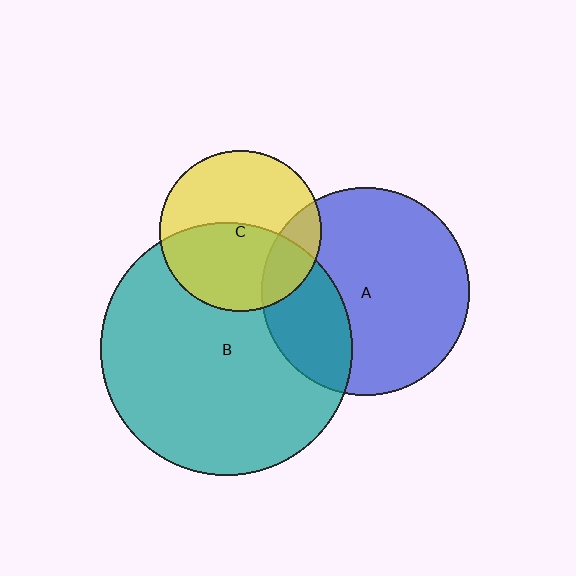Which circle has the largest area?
Circle B (teal).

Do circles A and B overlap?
Yes.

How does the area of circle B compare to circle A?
Approximately 1.5 times.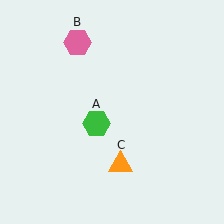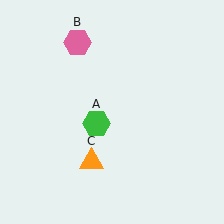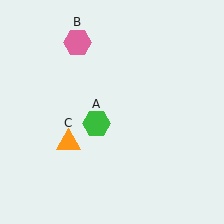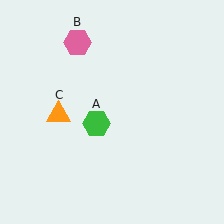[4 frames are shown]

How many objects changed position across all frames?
1 object changed position: orange triangle (object C).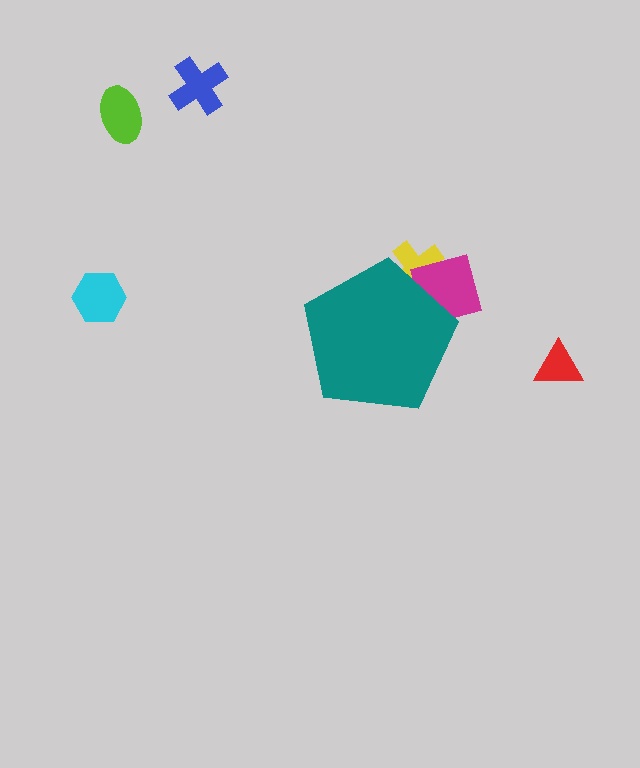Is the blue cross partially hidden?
No, the blue cross is fully visible.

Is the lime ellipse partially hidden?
No, the lime ellipse is fully visible.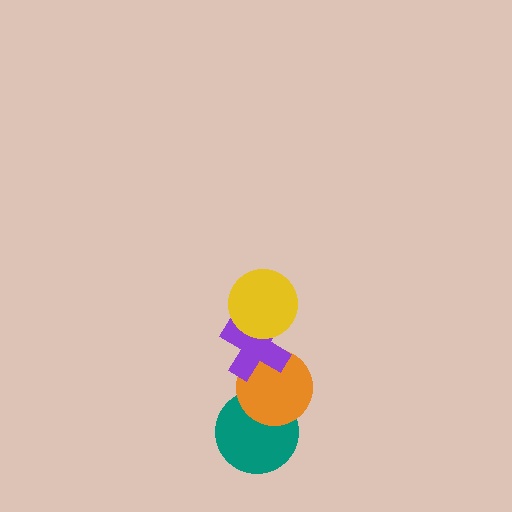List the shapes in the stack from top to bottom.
From top to bottom: the yellow circle, the purple cross, the orange circle, the teal circle.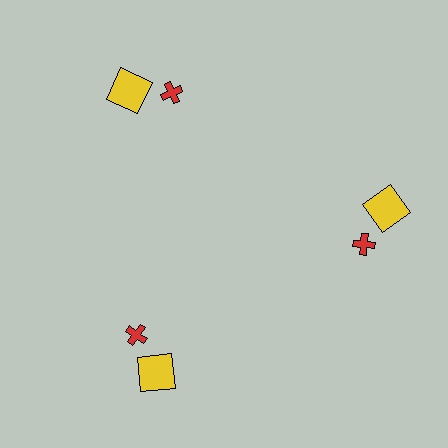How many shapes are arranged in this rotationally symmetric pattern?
There are 6 shapes, arranged in 3 groups of 2.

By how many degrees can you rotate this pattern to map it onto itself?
The pattern maps onto itself every 120 degrees of rotation.